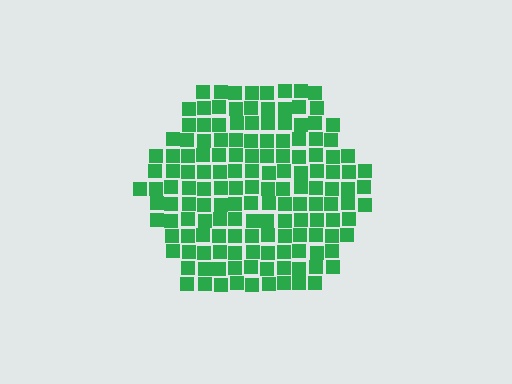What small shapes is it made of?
It is made of small squares.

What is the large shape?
The large shape is a hexagon.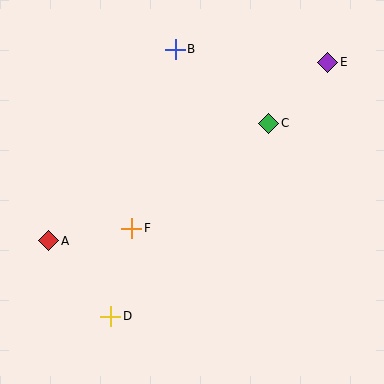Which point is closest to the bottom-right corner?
Point D is closest to the bottom-right corner.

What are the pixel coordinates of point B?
Point B is at (175, 49).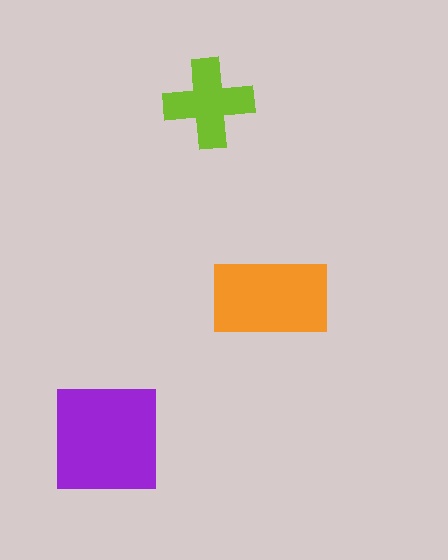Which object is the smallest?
The lime cross.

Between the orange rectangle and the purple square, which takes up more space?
The purple square.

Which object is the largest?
The purple square.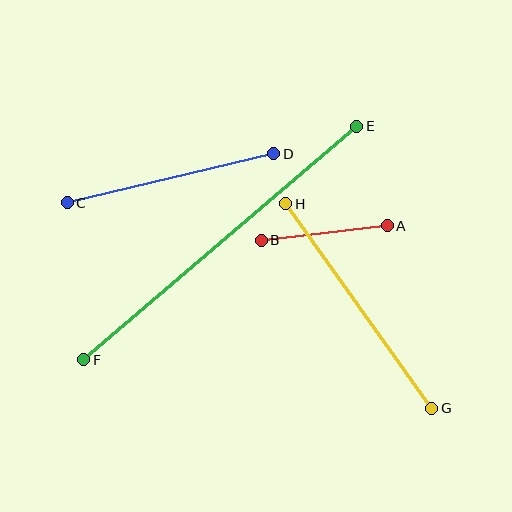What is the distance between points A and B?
The distance is approximately 127 pixels.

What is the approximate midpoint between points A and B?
The midpoint is at approximately (324, 233) pixels.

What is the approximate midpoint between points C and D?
The midpoint is at approximately (170, 178) pixels.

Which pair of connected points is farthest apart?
Points E and F are farthest apart.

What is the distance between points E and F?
The distance is approximately 359 pixels.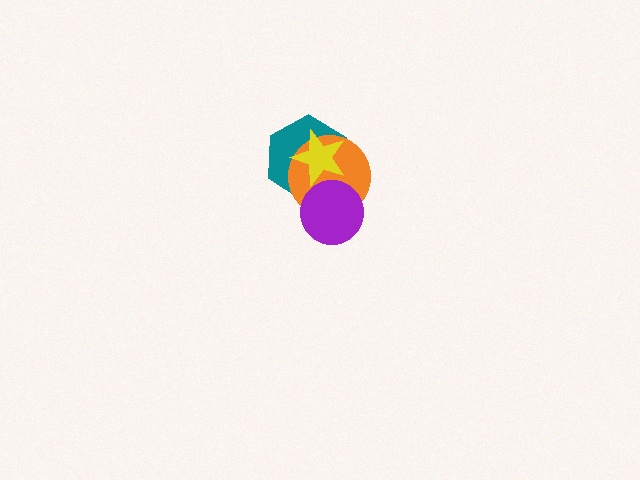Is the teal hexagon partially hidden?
Yes, it is partially covered by another shape.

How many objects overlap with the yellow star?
2 objects overlap with the yellow star.